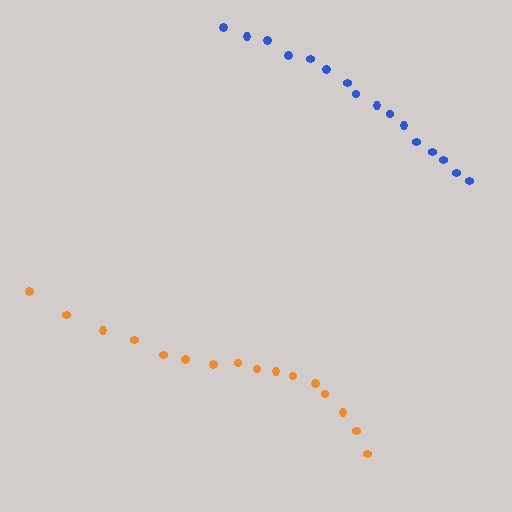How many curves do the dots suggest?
There are 2 distinct paths.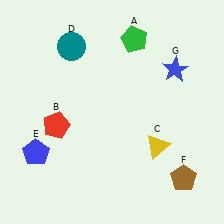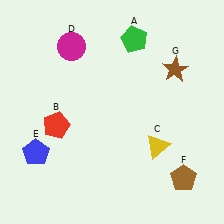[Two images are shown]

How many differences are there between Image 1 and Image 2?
There are 2 differences between the two images.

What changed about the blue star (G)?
In Image 1, G is blue. In Image 2, it changed to brown.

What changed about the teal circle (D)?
In Image 1, D is teal. In Image 2, it changed to magenta.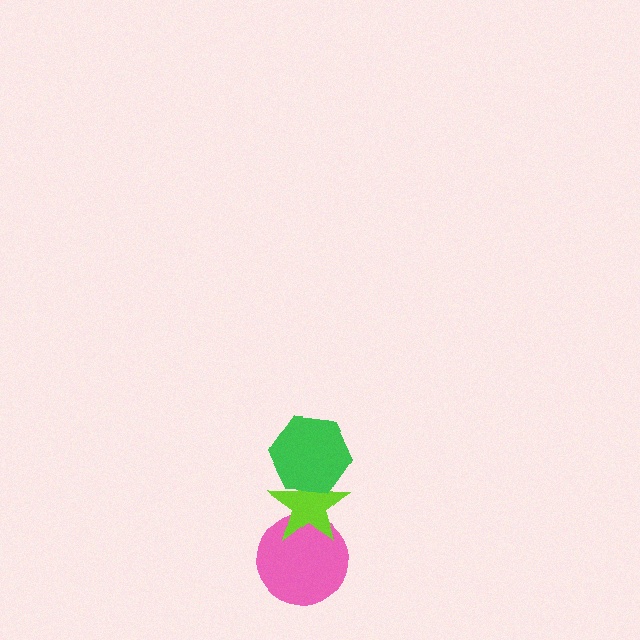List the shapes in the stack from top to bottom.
From top to bottom: the green hexagon, the lime star, the pink circle.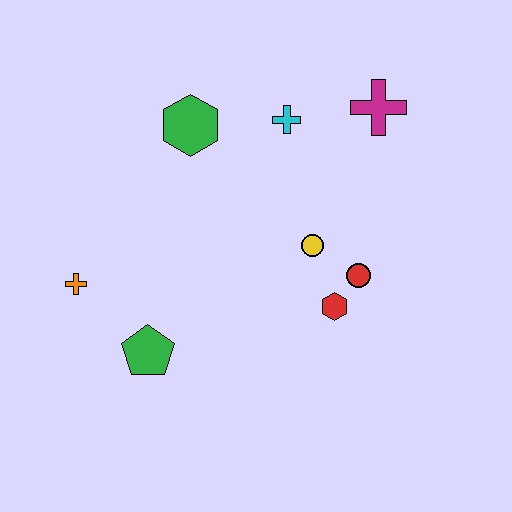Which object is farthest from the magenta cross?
The orange cross is farthest from the magenta cross.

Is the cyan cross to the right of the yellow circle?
No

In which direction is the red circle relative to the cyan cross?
The red circle is below the cyan cross.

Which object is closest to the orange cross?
The green pentagon is closest to the orange cross.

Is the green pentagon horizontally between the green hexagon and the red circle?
No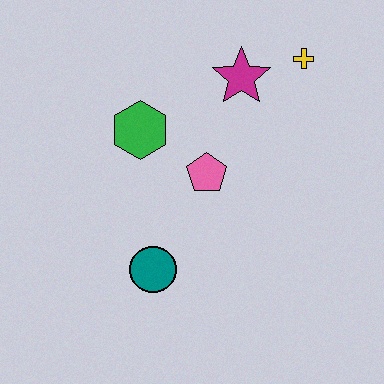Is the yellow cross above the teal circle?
Yes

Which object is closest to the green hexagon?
The pink pentagon is closest to the green hexagon.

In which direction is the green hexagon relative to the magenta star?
The green hexagon is to the left of the magenta star.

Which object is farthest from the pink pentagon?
The yellow cross is farthest from the pink pentagon.